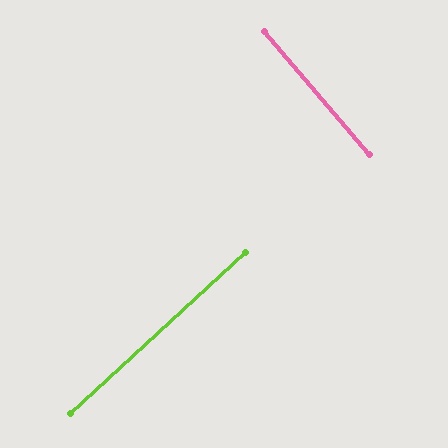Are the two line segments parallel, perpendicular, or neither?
Perpendicular — they meet at approximately 88°.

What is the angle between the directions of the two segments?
Approximately 88 degrees.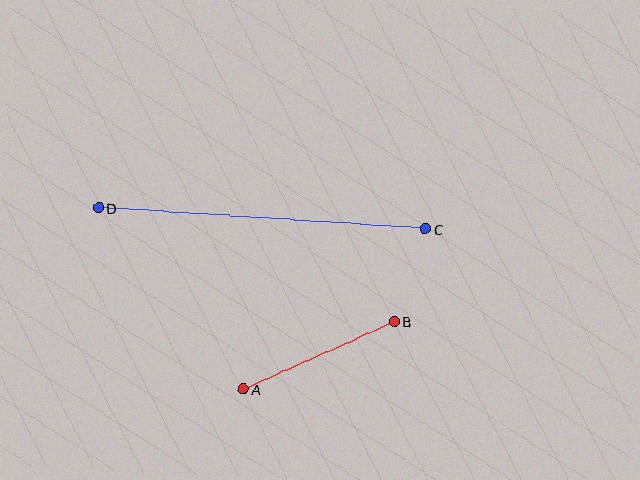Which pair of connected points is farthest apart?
Points C and D are farthest apart.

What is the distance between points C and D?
The distance is approximately 327 pixels.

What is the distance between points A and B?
The distance is approximately 165 pixels.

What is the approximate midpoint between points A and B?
The midpoint is at approximately (319, 355) pixels.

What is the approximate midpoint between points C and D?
The midpoint is at approximately (262, 218) pixels.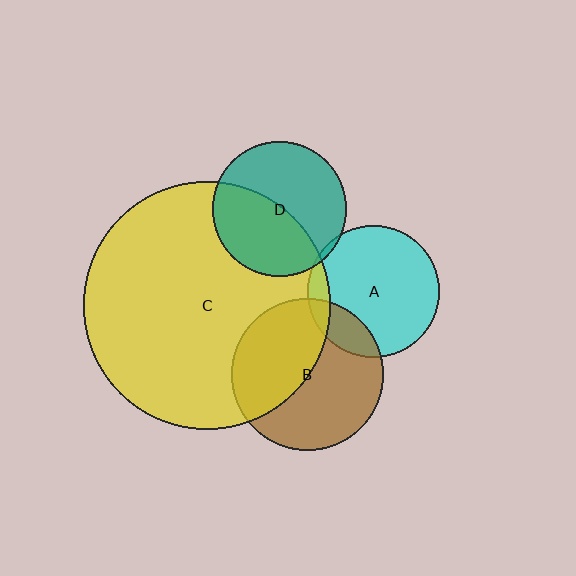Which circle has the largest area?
Circle C (yellow).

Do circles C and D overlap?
Yes.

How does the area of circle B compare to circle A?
Approximately 1.3 times.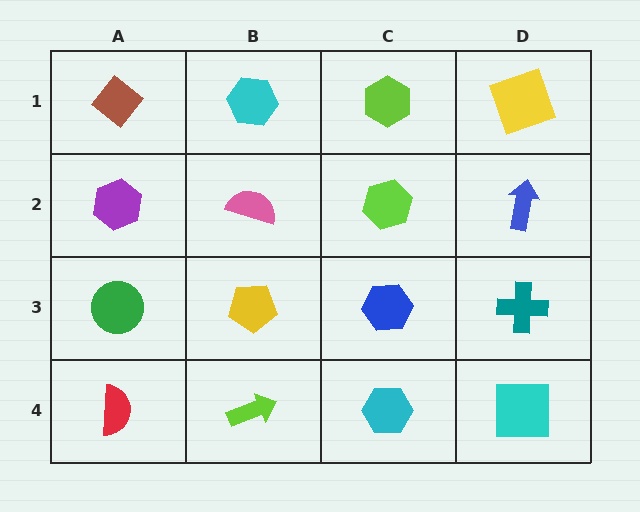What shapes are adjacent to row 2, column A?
A brown diamond (row 1, column A), a green circle (row 3, column A), a pink semicircle (row 2, column B).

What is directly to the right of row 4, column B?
A cyan hexagon.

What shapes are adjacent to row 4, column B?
A yellow pentagon (row 3, column B), a red semicircle (row 4, column A), a cyan hexagon (row 4, column C).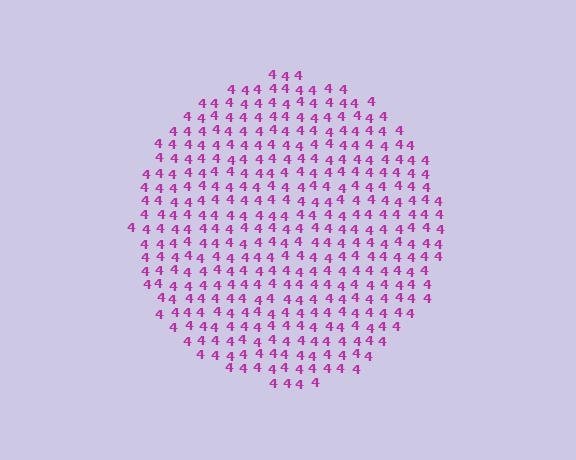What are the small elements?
The small elements are digit 4's.